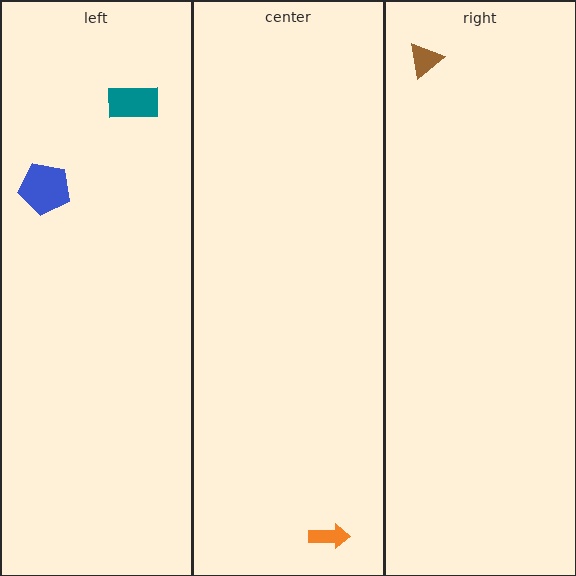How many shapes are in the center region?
1.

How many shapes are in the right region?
1.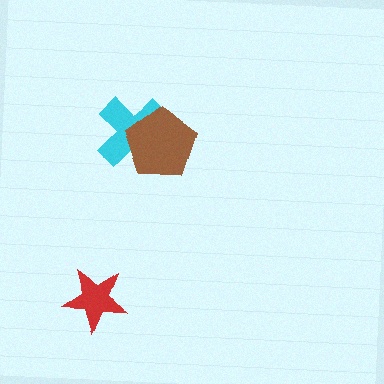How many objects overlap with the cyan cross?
1 object overlaps with the cyan cross.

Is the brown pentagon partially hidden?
No, no other shape covers it.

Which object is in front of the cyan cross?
The brown pentagon is in front of the cyan cross.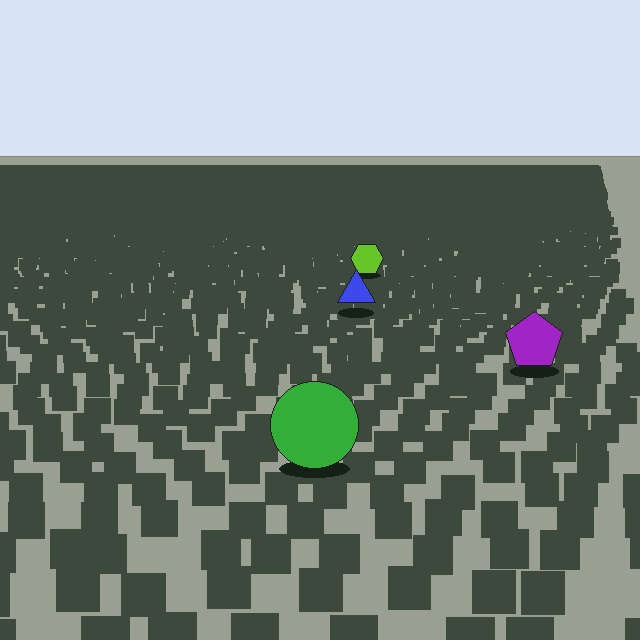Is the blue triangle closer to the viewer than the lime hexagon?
Yes. The blue triangle is closer — you can tell from the texture gradient: the ground texture is coarser near it.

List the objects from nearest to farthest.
From nearest to farthest: the green circle, the purple pentagon, the blue triangle, the lime hexagon.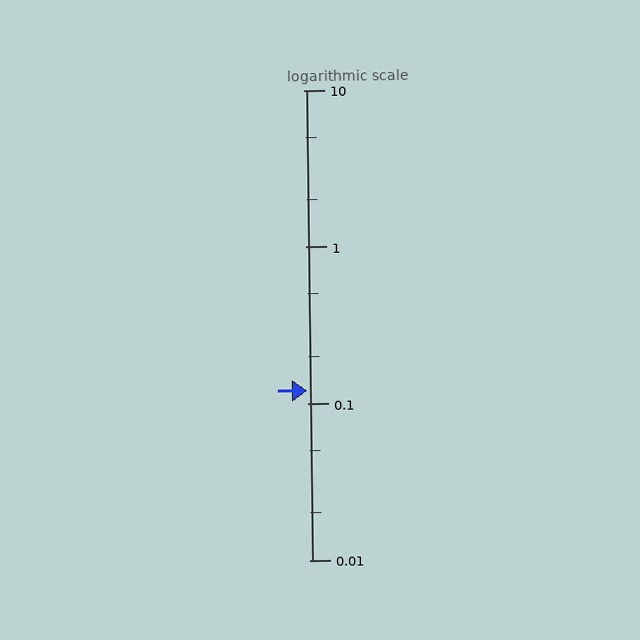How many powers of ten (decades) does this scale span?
The scale spans 3 decades, from 0.01 to 10.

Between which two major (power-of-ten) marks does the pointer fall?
The pointer is between 0.1 and 1.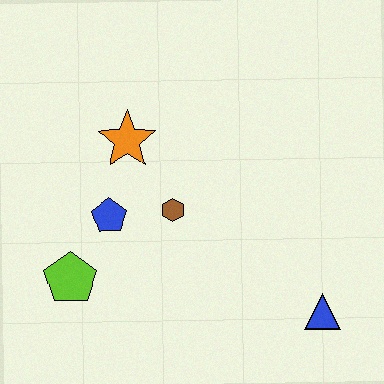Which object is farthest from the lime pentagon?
The blue triangle is farthest from the lime pentagon.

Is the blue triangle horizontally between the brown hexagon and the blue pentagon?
No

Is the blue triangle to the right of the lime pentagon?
Yes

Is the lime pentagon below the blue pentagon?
Yes